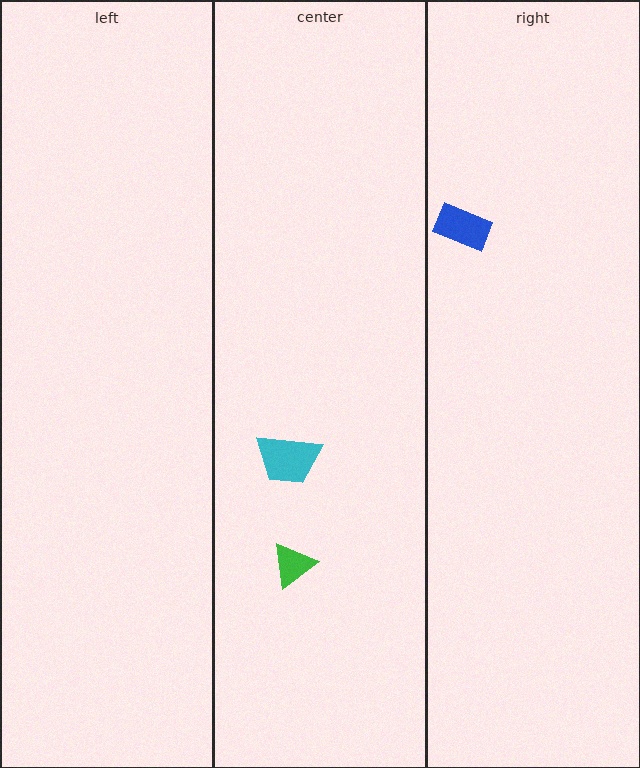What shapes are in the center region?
The cyan trapezoid, the green triangle.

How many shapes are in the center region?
2.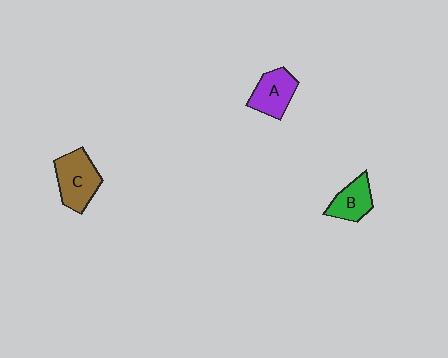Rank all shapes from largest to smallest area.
From largest to smallest: C (brown), A (purple), B (green).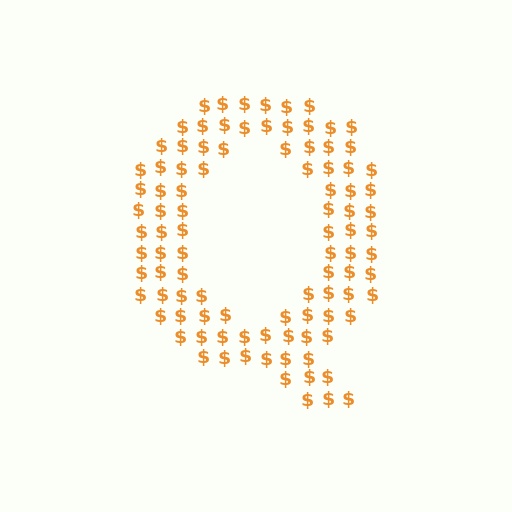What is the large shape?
The large shape is the letter Q.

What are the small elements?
The small elements are dollar signs.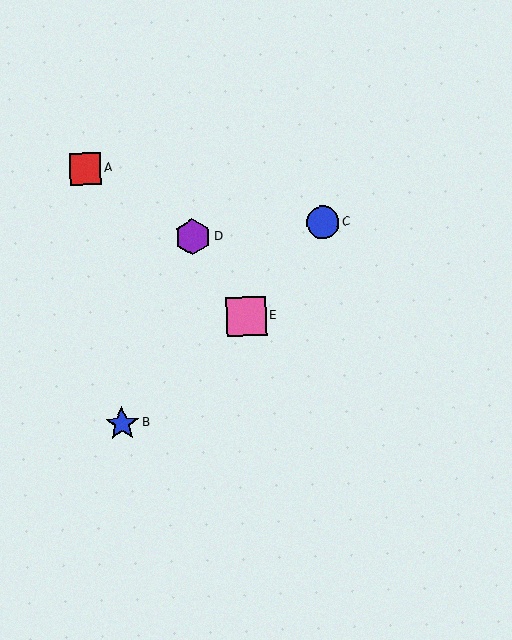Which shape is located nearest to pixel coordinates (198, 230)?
The purple hexagon (labeled D) at (193, 237) is nearest to that location.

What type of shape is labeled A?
Shape A is a red square.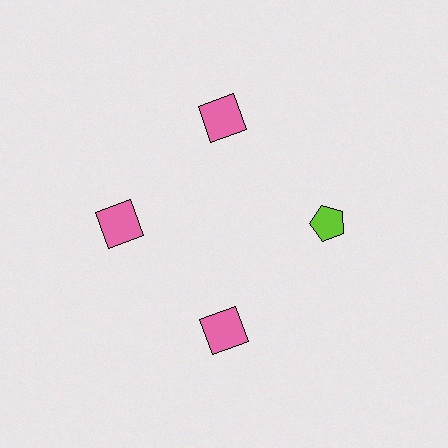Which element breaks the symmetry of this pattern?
The lime pentagon at roughly the 3 o'clock position breaks the symmetry. All other shapes are pink squares.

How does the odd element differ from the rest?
It differs in both color (lime instead of pink) and shape (pentagon instead of square).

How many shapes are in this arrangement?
There are 4 shapes arranged in a ring pattern.